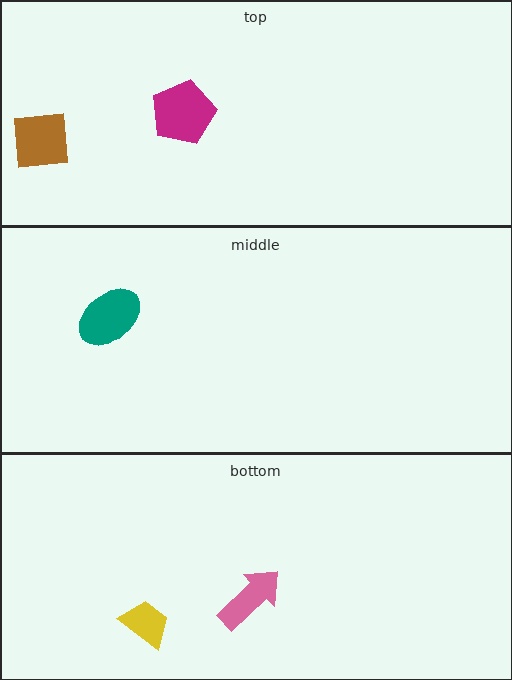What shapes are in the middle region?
The teal ellipse.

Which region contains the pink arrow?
The bottom region.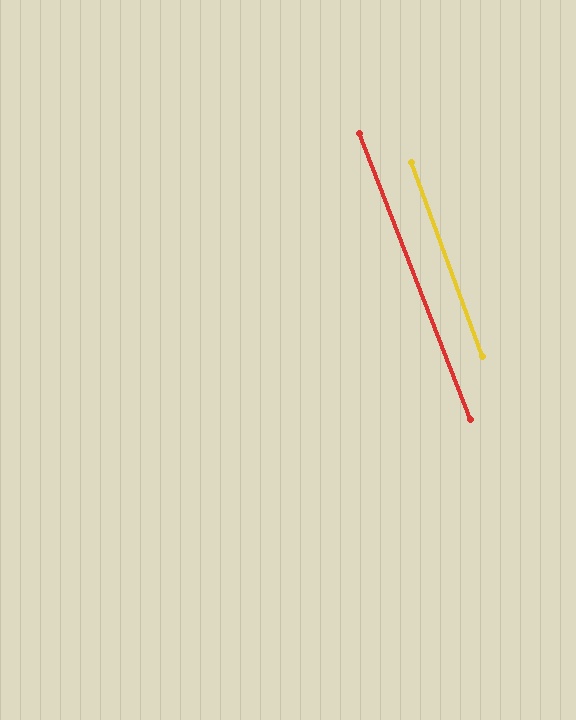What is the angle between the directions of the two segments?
Approximately 1 degree.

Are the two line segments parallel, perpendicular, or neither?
Parallel — their directions differ by only 1.0°.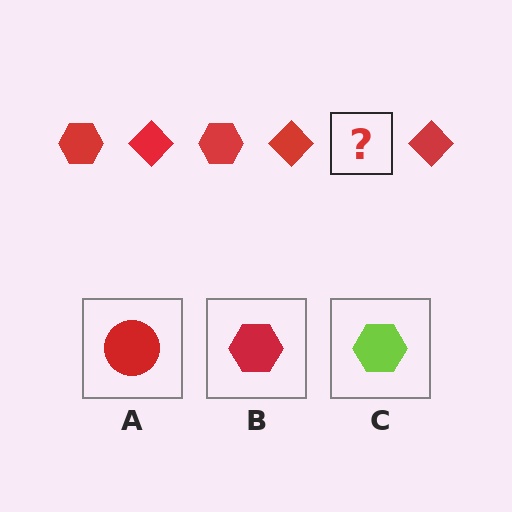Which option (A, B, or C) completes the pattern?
B.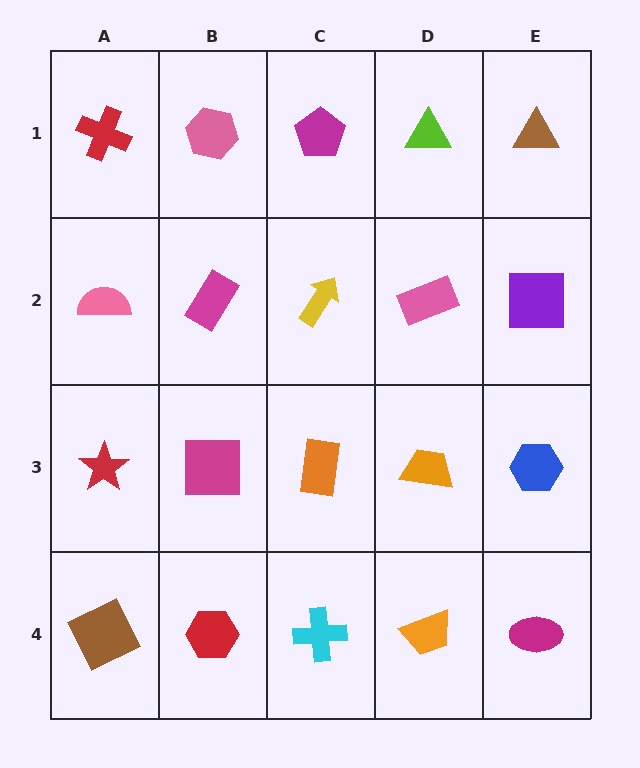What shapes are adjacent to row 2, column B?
A pink hexagon (row 1, column B), a magenta square (row 3, column B), a pink semicircle (row 2, column A), a yellow arrow (row 2, column C).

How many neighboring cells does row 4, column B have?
3.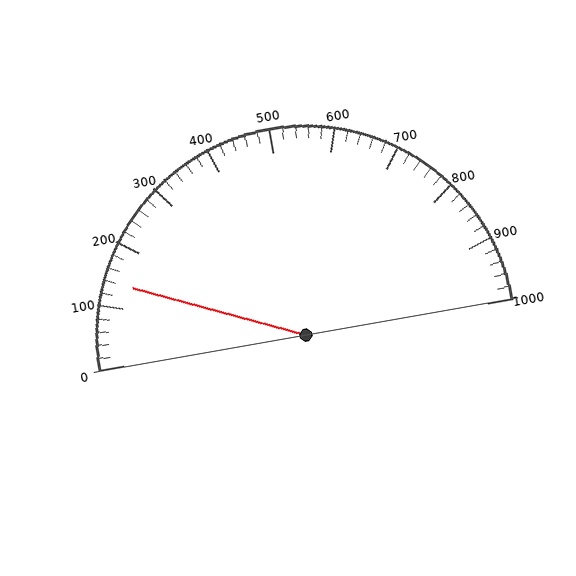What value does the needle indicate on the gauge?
The needle indicates approximately 140.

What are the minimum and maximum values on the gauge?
The gauge ranges from 0 to 1000.